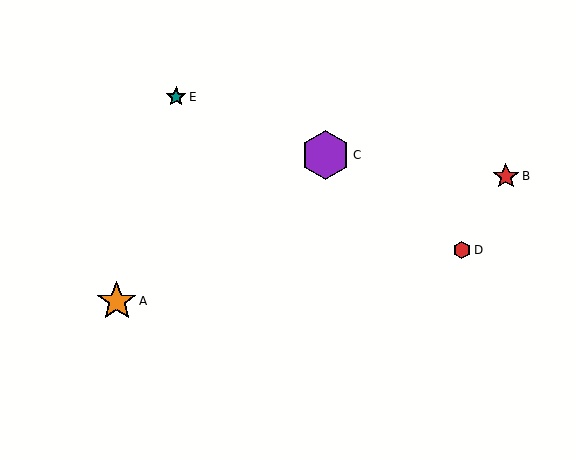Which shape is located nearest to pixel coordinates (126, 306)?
The orange star (labeled A) at (117, 301) is nearest to that location.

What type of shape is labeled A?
Shape A is an orange star.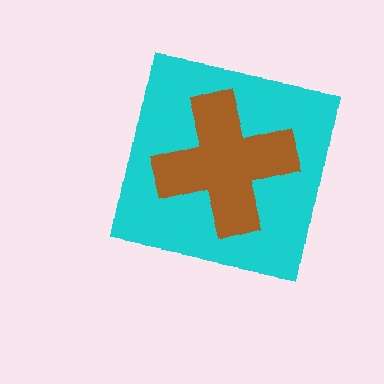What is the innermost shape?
The brown cross.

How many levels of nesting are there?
2.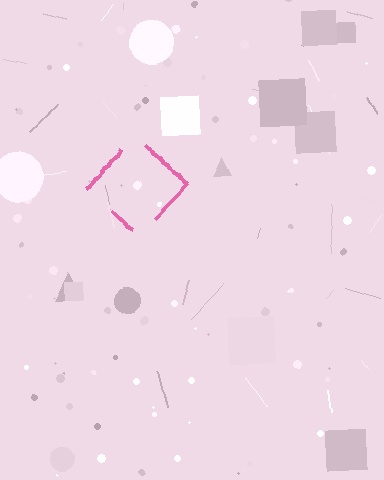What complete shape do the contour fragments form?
The contour fragments form a diamond.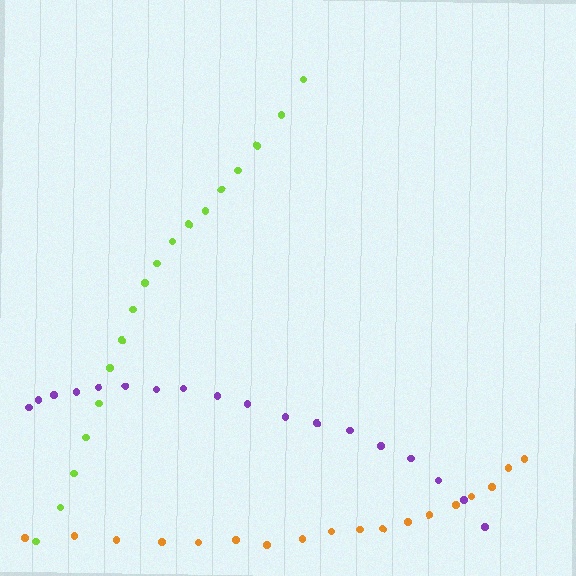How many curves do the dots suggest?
There are 3 distinct paths.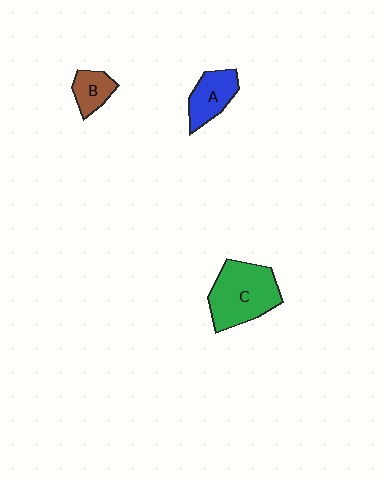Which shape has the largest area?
Shape C (green).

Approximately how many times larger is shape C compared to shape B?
Approximately 2.5 times.